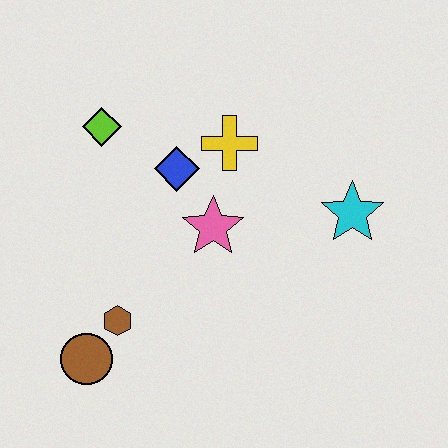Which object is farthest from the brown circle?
The cyan star is farthest from the brown circle.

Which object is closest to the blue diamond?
The yellow cross is closest to the blue diamond.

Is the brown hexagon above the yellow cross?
No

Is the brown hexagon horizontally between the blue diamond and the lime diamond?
Yes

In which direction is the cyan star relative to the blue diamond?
The cyan star is to the right of the blue diamond.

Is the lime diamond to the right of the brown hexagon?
No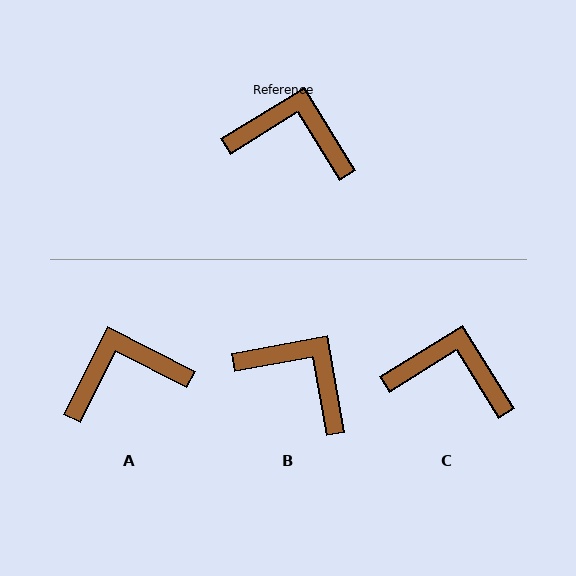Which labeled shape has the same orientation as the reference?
C.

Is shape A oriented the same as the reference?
No, it is off by about 32 degrees.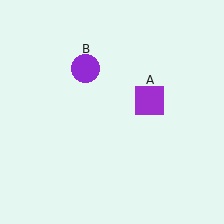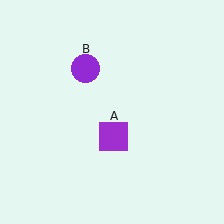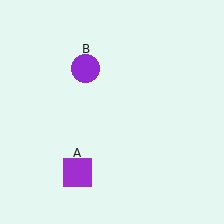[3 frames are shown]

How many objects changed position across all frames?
1 object changed position: purple square (object A).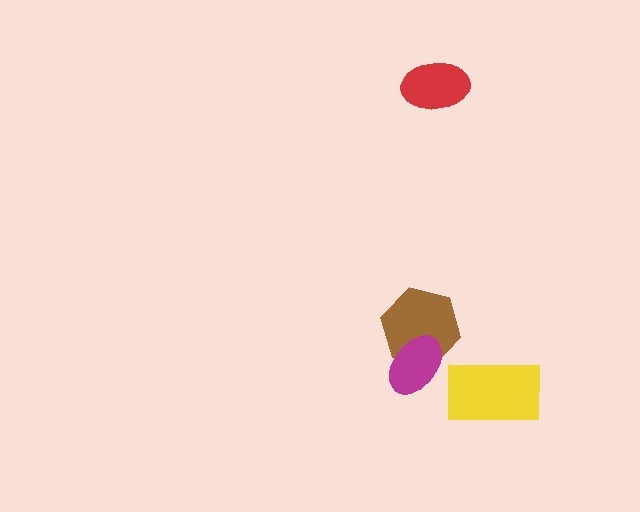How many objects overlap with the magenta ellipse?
1 object overlaps with the magenta ellipse.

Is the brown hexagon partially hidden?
Yes, it is partially covered by another shape.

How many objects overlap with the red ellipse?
0 objects overlap with the red ellipse.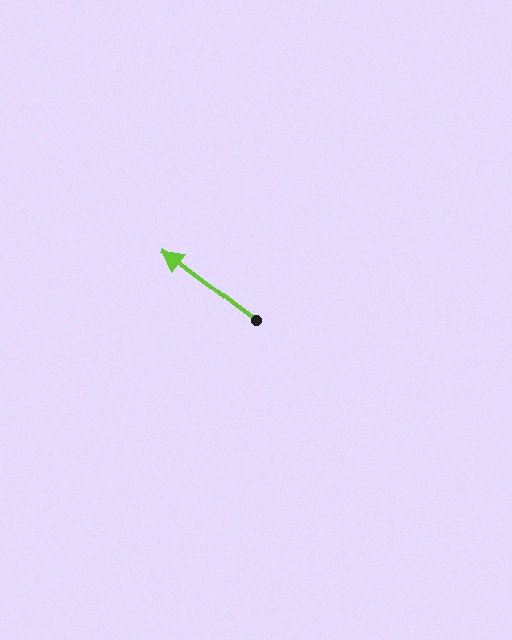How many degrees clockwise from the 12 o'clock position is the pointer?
Approximately 307 degrees.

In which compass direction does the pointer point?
Northwest.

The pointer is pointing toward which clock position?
Roughly 10 o'clock.